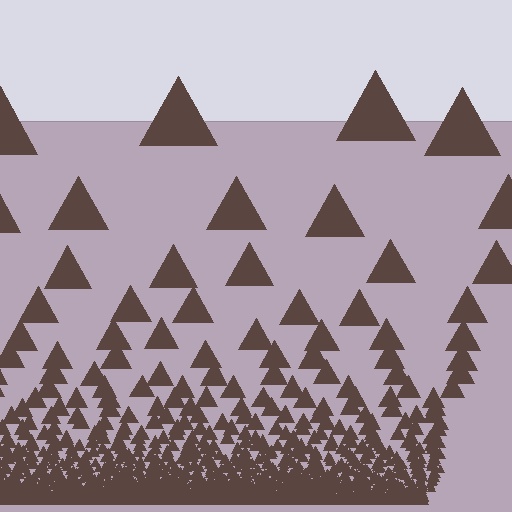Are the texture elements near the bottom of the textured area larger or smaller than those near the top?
Smaller. The gradient is inverted — elements near the bottom are smaller and denser.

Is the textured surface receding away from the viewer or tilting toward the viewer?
The surface appears to tilt toward the viewer. Texture elements get larger and sparser toward the top.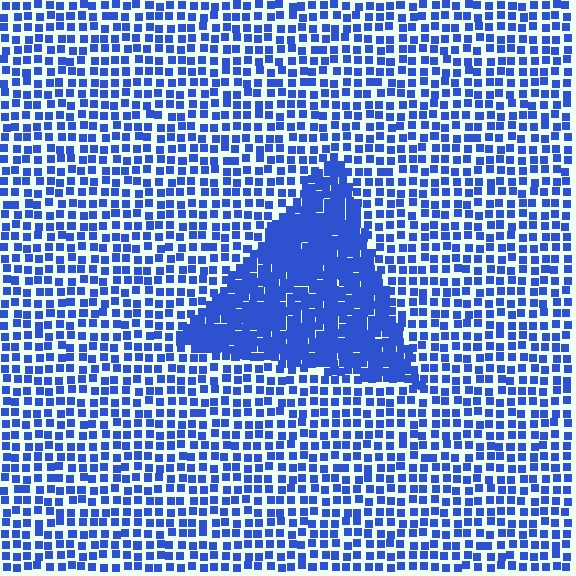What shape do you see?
I see a triangle.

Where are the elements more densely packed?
The elements are more densely packed inside the triangle boundary.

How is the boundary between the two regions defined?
The boundary is defined by a change in element density (approximately 2.2x ratio). All elements are the same color, size, and shape.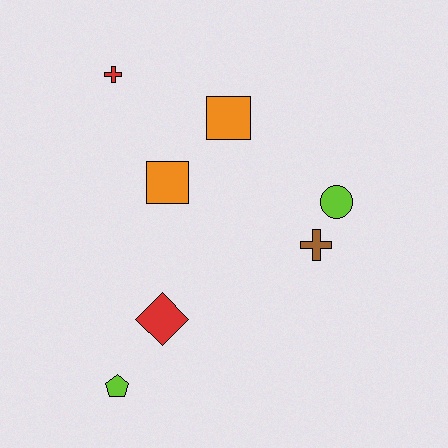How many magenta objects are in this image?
There are no magenta objects.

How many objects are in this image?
There are 7 objects.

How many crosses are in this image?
There are 2 crosses.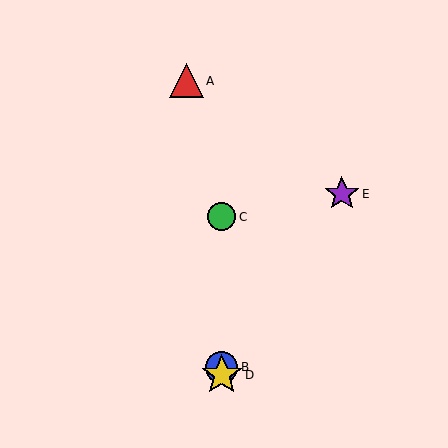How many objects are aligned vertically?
3 objects (B, C, D) are aligned vertically.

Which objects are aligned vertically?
Objects B, C, D are aligned vertically.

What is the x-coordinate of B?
Object B is at x≈222.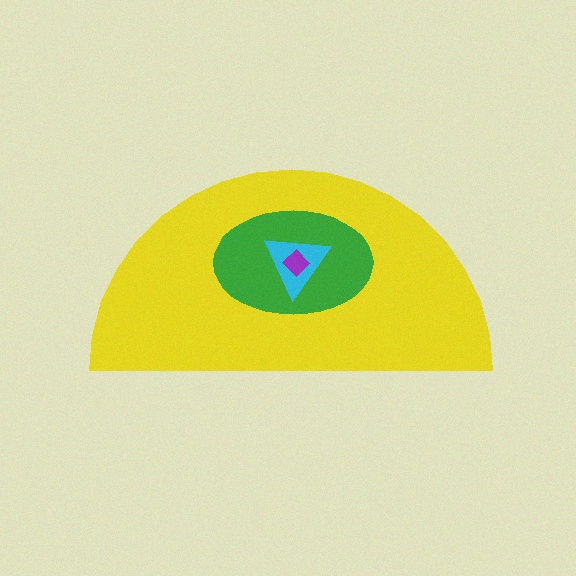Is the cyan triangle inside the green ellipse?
Yes.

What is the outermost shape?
The yellow semicircle.